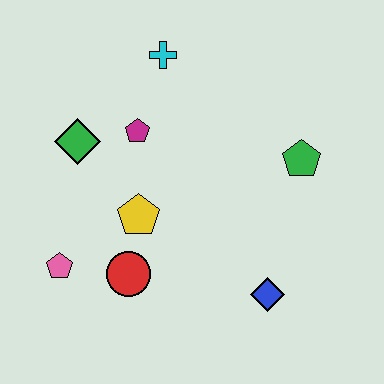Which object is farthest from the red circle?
The cyan cross is farthest from the red circle.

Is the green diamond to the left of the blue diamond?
Yes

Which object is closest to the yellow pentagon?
The red circle is closest to the yellow pentagon.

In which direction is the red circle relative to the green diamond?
The red circle is below the green diamond.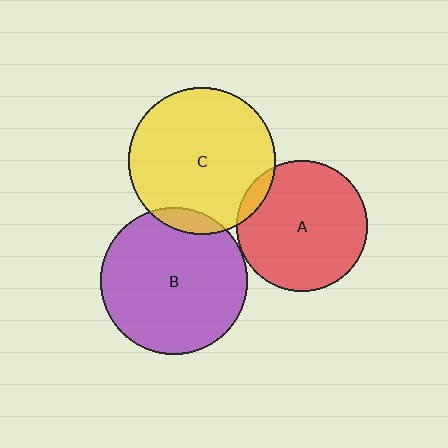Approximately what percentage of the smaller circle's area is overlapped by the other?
Approximately 5%.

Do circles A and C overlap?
Yes.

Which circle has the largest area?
Circle C (yellow).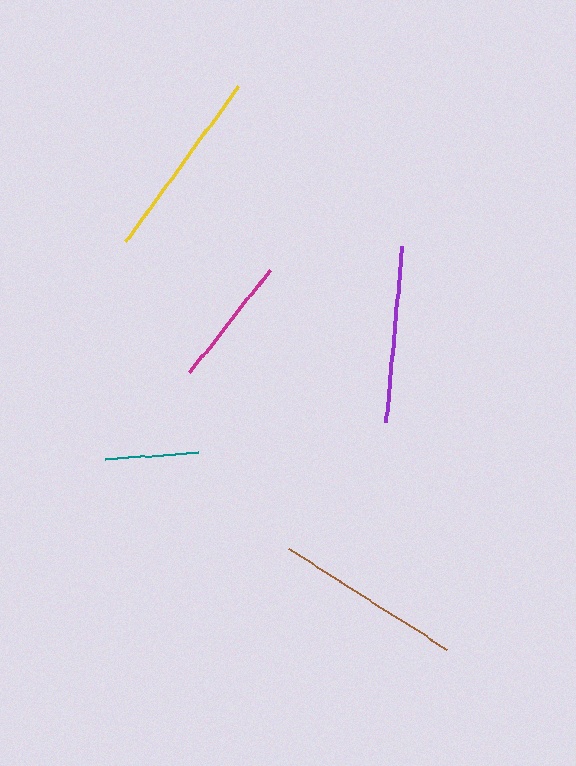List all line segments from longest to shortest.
From longest to shortest: yellow, brown, purple, magenta, teal.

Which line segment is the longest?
The yellow line is the longest at approximately 191 pixels.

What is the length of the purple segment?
The purple segment is approximately 177 pixels long.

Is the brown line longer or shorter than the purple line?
The brown line is longer than the purple line.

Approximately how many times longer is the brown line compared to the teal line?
The brown line is approximately 2.0 times the length of the teal line.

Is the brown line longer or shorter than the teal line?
The brown line is longer than the teal line.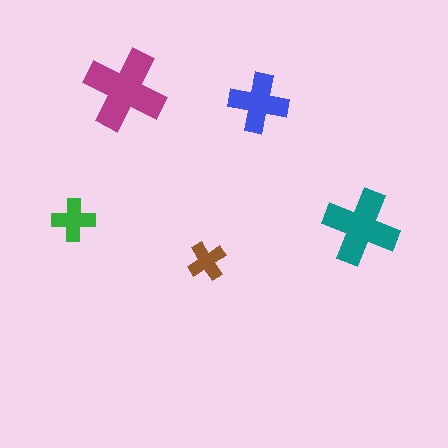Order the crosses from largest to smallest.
the magenta one, the teal one, the blue one, the green one, the brown one.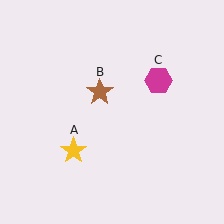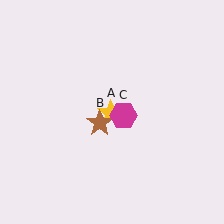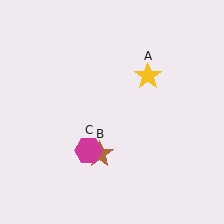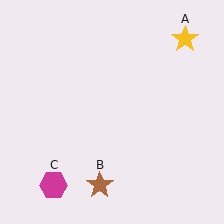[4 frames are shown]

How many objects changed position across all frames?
3 objects changed position: yellow star (object A), brown star (object B), magenta hexagon (object C).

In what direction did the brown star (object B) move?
The brown star (object B) moved down.